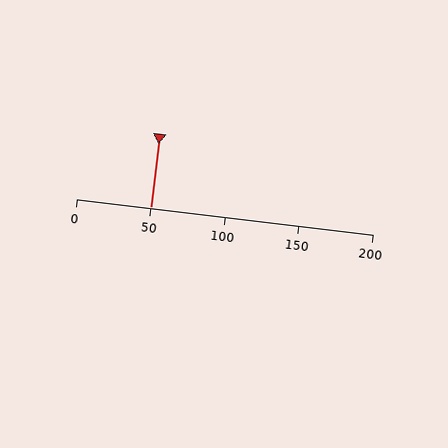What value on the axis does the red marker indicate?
The marker indicates approximately 50.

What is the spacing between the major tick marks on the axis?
The major ticks are spaced 50 apart.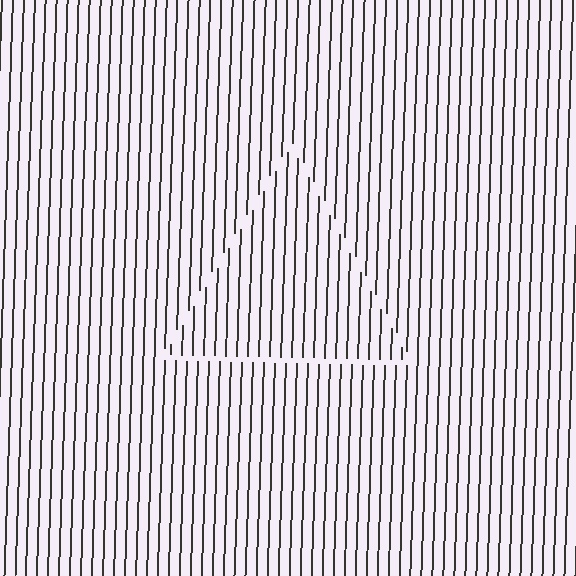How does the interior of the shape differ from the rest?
The interior of the shape contains the same grating, shifted by half a period — the contour is defined by the phase discontinuity where line-ends from the inner and outer gratings abut.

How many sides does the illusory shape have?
3 sides — the line-ends trace a triangle.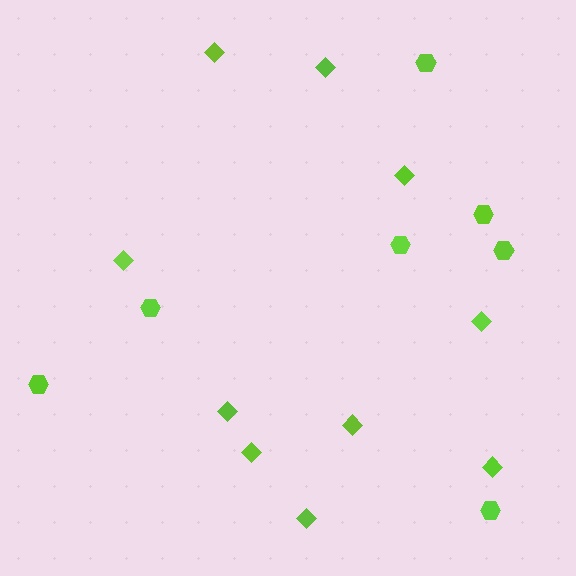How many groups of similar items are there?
There are 2 groups: one group of hexagons (7) and one group of diamonds (10).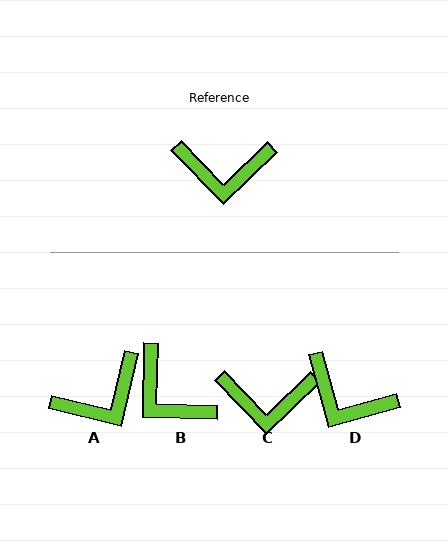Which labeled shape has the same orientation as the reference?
C.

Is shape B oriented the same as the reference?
No, it is off by about 45 degrees.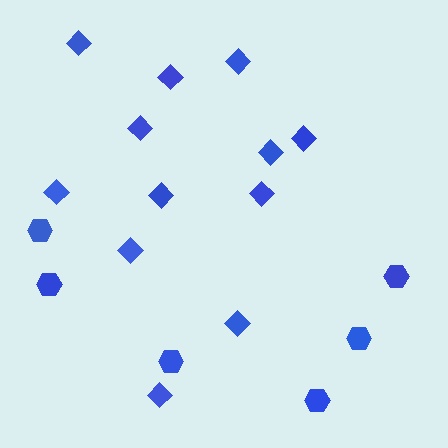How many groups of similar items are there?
There are 2 groups: one group of hexagons (6) and one group of diamonds (12).